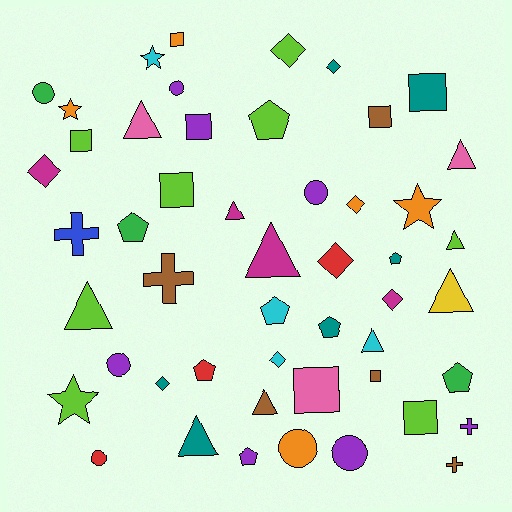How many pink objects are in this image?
There are 3 pink objects.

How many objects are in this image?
There are 50 objects.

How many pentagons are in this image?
There are 8 pentagons.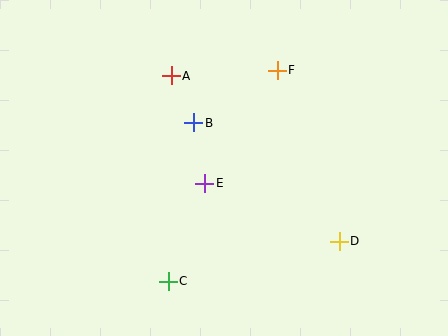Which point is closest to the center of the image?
Point E at (205, 183) is closest to the center.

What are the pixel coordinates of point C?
Point C is at (168, 282).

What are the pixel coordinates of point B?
Point B is at (194, 123).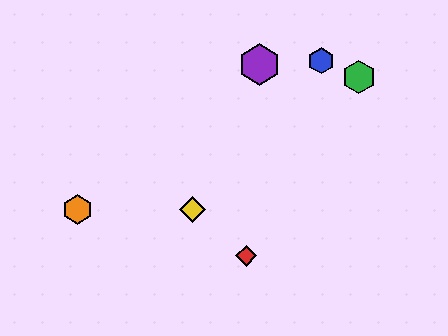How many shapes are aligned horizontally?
2 shapes (the yellow diamond, the orange hexagon) are aligned horizontally.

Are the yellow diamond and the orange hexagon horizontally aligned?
Yes, both are at y≈210.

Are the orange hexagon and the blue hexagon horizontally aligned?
No, the orange hexagon is at y≈210 and the blue hexagon is at y≈61.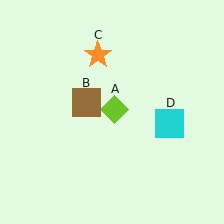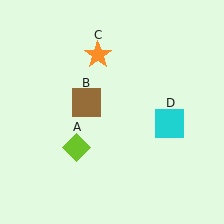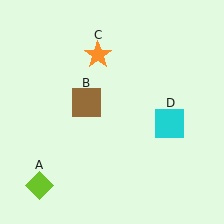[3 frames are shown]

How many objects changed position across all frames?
1 object changed position: lime diamond (object A).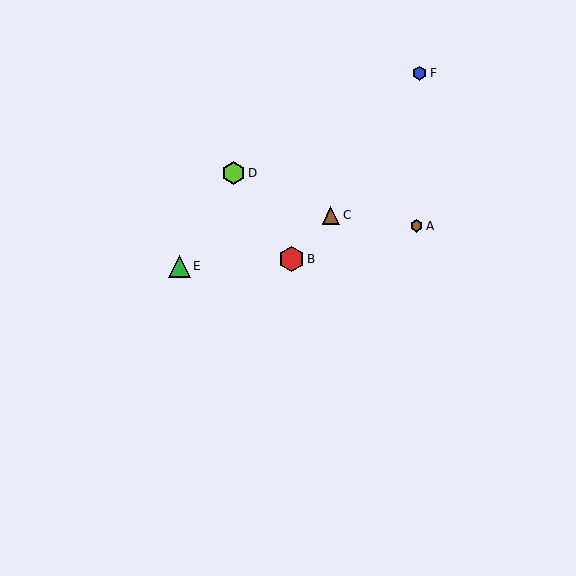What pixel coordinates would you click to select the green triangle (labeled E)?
Click at (179, 266) to select the green triangle E.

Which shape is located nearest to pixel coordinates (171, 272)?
The green triangle (labeled E) at (179, 266) is nearest to that location.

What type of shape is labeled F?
Shape F is a blue hexagon.